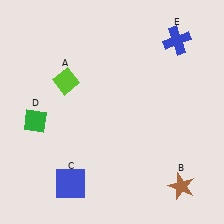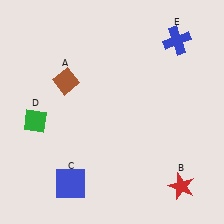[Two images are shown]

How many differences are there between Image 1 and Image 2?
There are 2 differences between the two images.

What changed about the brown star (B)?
In Image 1, B is brown. In Image 2, it changed to red.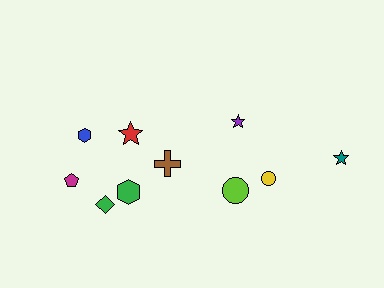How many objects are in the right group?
There are 4 objects.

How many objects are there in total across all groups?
There are 10 objects.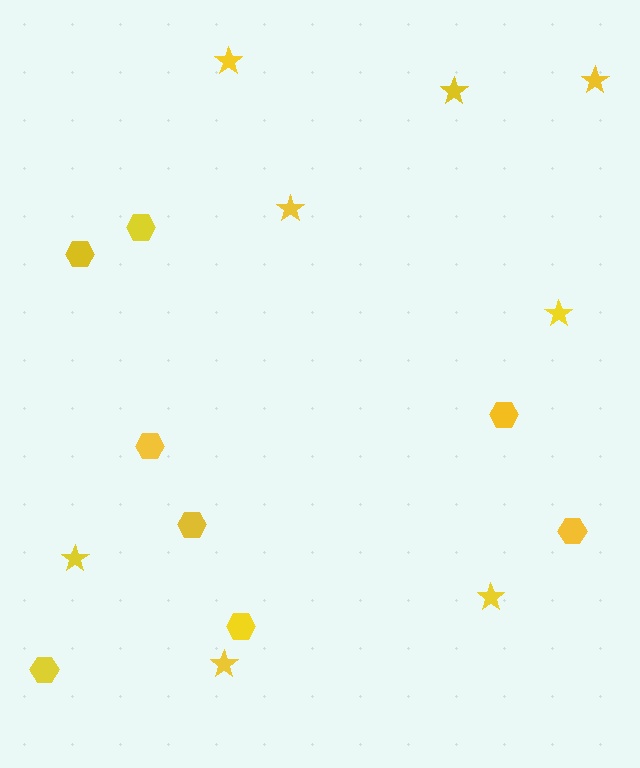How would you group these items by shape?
There are 2 groups: one group of stars (8) and one group of hexagons (8).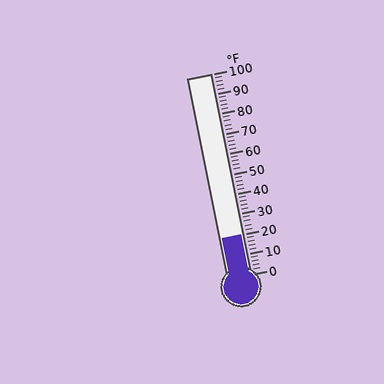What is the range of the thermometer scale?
The thermometer scale ranges from 0°F to 100°F.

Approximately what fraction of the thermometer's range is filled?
The thermometer is filled to approximately 20% of its range.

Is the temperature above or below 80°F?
The temperature is below 80°F.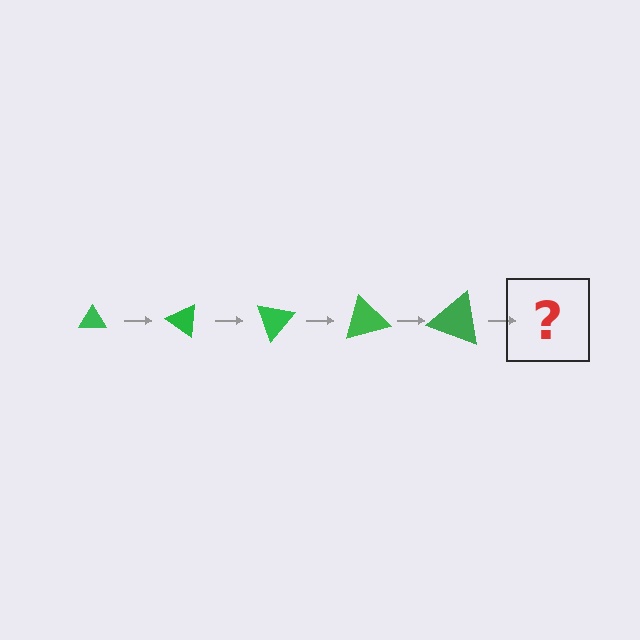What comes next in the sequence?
The next element should be a triangle, larger than the previous one and rotated 175 degrees from the start.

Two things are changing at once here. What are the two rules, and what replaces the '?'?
The two rules are that the triangle grows larger each step and it rotates 35 degrees each step. The '?' should be a triangle, larger than the previous one and rotated 175 degrees from the start.